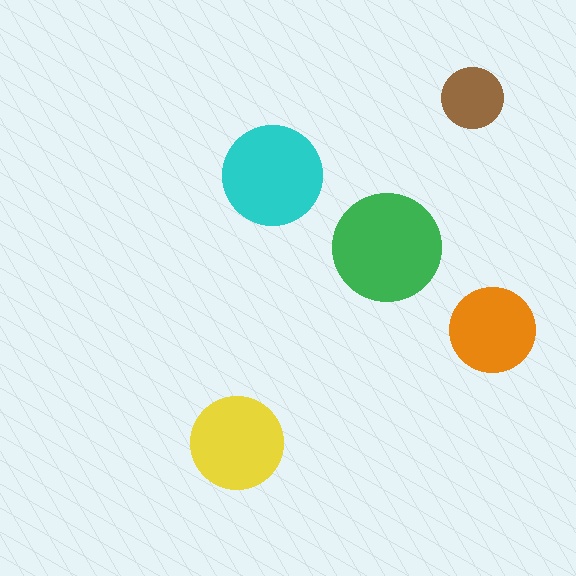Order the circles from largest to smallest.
the green one, the cyan one, the yellow one, the orange one, the brown one.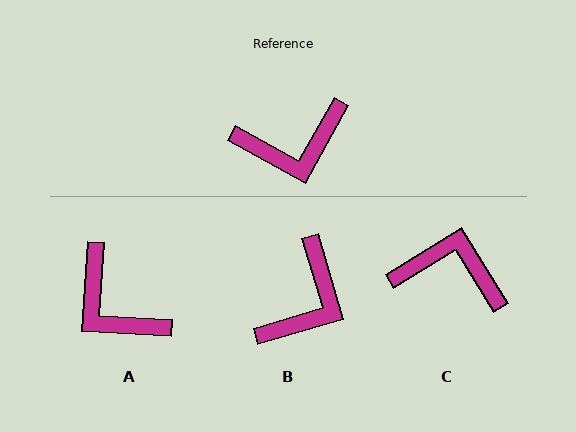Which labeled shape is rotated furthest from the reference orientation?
C, about 151 degrees away.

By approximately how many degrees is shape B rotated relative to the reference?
Approximately 46 degrees counter-clockwise.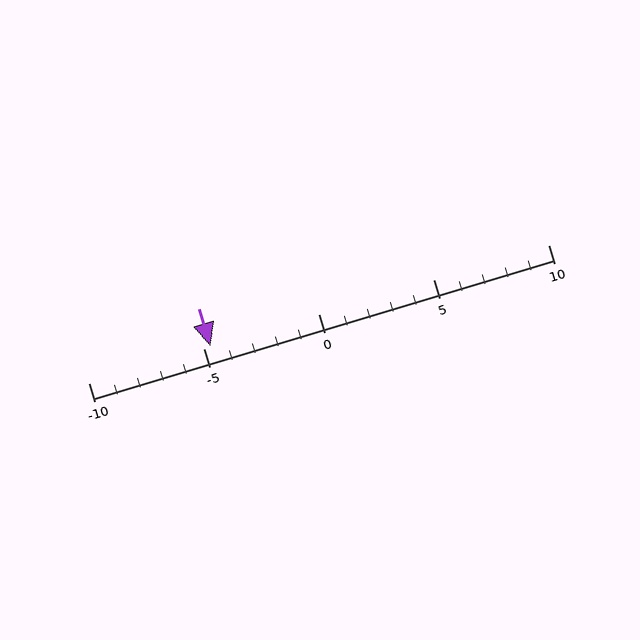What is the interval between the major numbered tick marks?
The major tick marks are spaced 5 units apart.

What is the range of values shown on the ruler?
The ruler shows values from -10 to 10.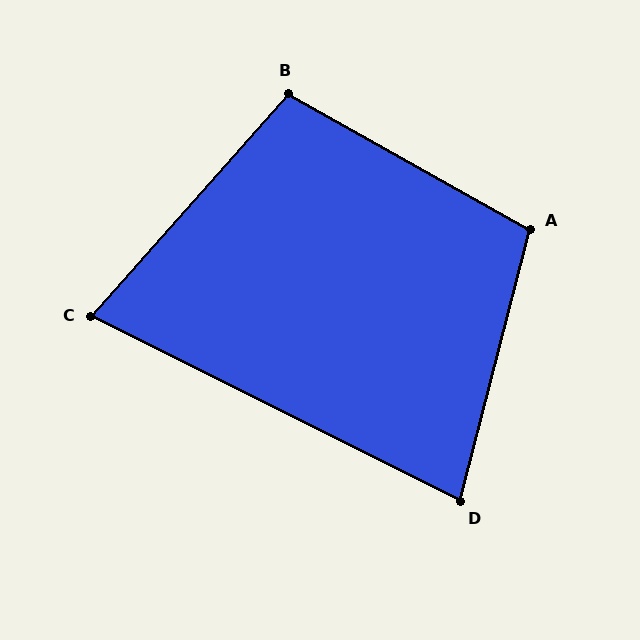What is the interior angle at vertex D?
Approximately 78 degrees (acute).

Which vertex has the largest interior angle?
A, at approximately 105 degrees.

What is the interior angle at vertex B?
Approximately 102 degrees (obtuse).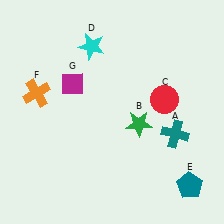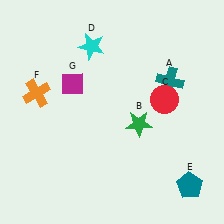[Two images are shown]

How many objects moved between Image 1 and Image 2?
1 object moved between the two images.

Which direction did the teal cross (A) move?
The teal cross (A) moved up.